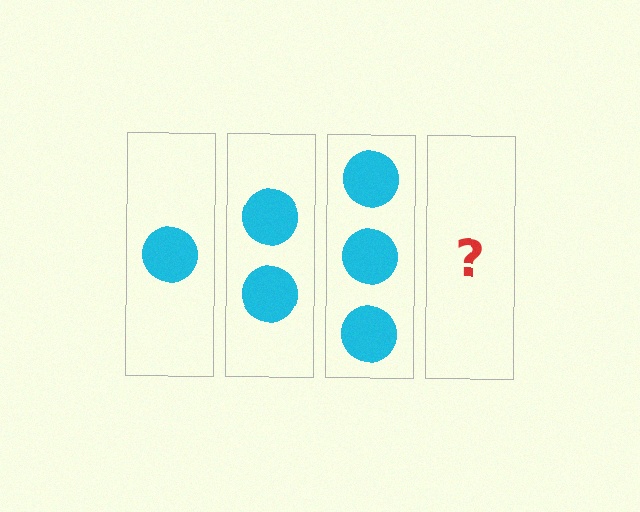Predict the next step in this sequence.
The next step is 4 circles.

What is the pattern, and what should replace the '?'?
The pattern is that each step adds one more circle. The '?' should be 4 circles.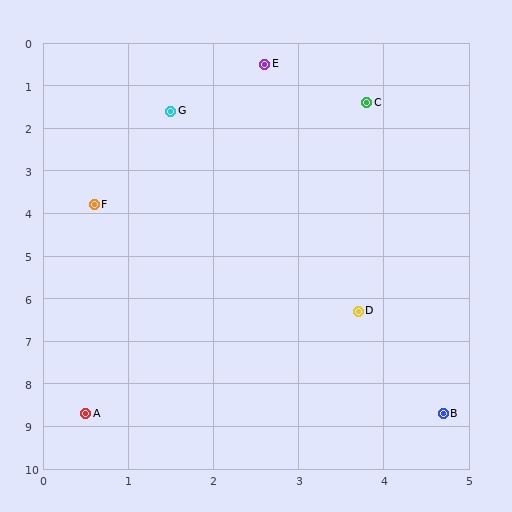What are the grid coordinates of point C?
Point C is at approximately (3.8, 1.4).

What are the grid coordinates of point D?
Point D is at approximately (3.7, 6.3).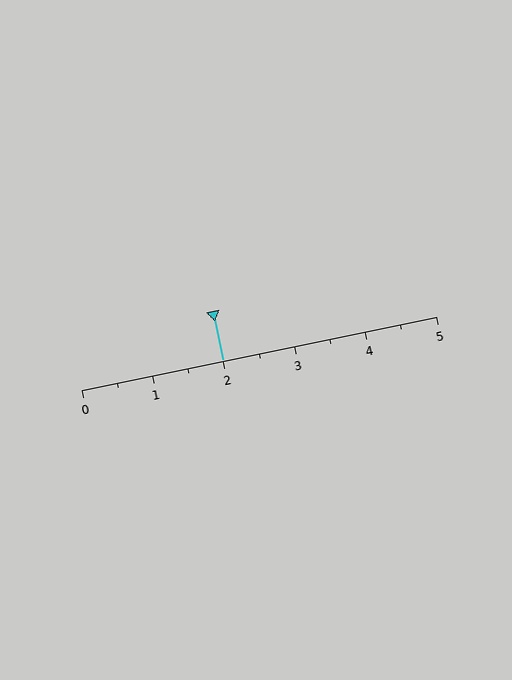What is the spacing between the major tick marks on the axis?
The major ticks are spaced 1 apart.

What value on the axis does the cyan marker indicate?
The marker indicates approximately 2.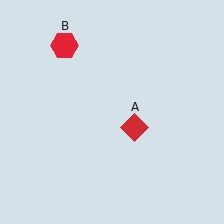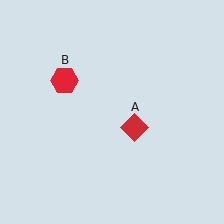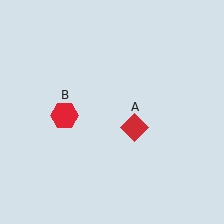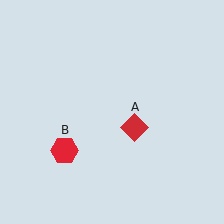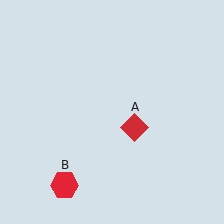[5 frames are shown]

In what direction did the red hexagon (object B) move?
The red hexagon (object B) moved down.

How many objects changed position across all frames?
1 object changed position: red hexagon (object B).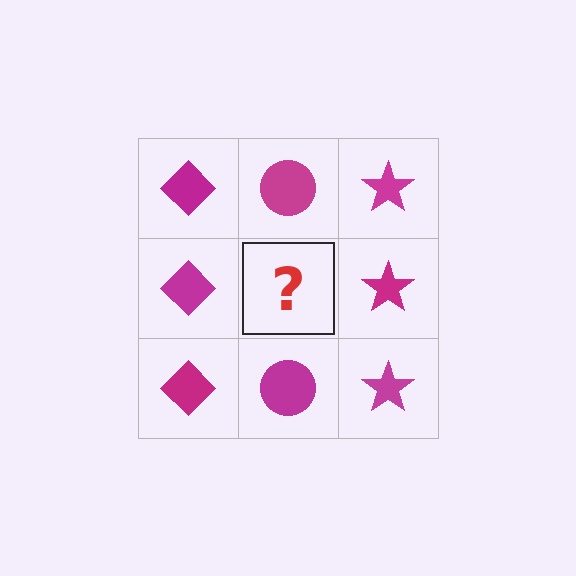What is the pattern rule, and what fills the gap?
The rule is that each column has a consistent shape. The gap should be filled with a magenta circle.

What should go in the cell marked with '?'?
The missing cell should contain a magenta circle.